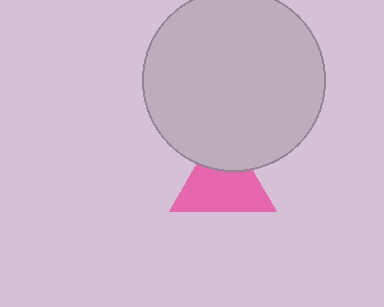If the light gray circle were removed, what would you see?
You would see the complete pink triangle.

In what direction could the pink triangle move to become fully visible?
The pink triangle could move down. That would shift it out from behind the light gray circle entirely.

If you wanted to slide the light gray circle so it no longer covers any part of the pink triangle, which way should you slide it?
Slide it up — that is the most direct way to separate the two shapes.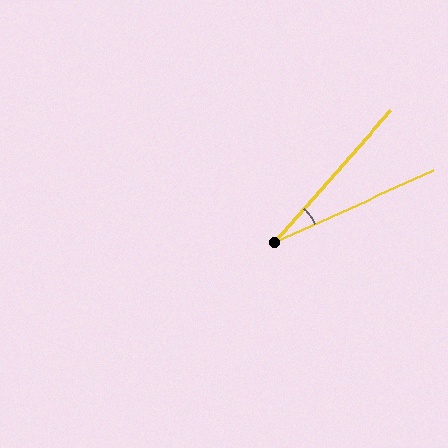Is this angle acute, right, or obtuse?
It is acute.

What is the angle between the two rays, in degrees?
Approximately 24 degrees.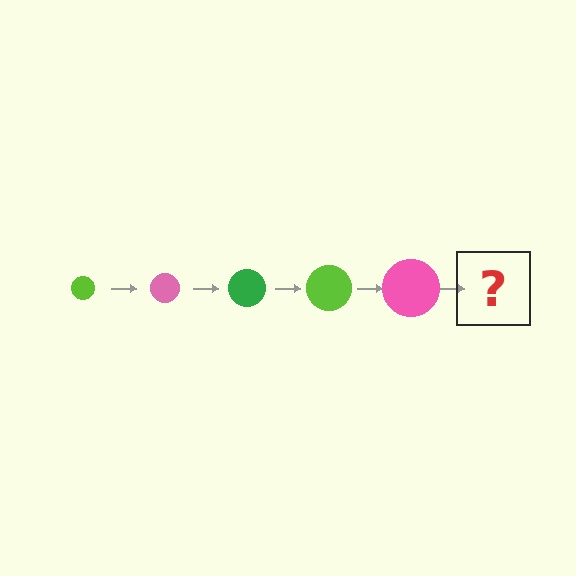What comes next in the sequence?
The next element should be a green circle, larger than the previous one.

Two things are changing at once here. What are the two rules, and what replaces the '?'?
The two rules are that the circle grows larger each step and the color cycles through lime, pink, and green. The '?' should be a green circle, larger than the previous one.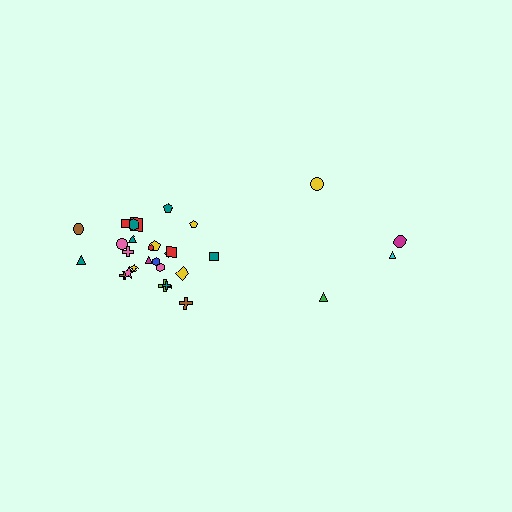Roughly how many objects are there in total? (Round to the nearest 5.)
Roughly 30 objects in total.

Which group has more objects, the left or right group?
The left group.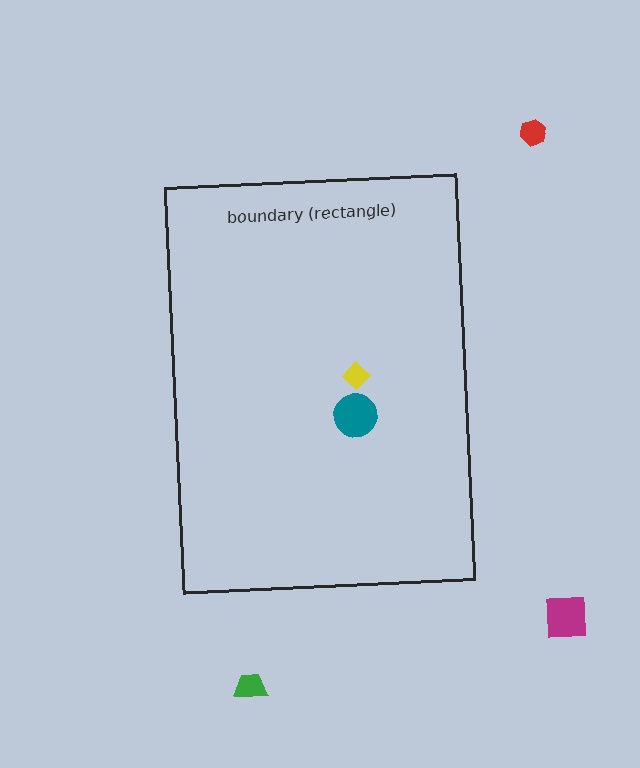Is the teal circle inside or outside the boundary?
Inside.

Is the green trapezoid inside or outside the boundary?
Outside.